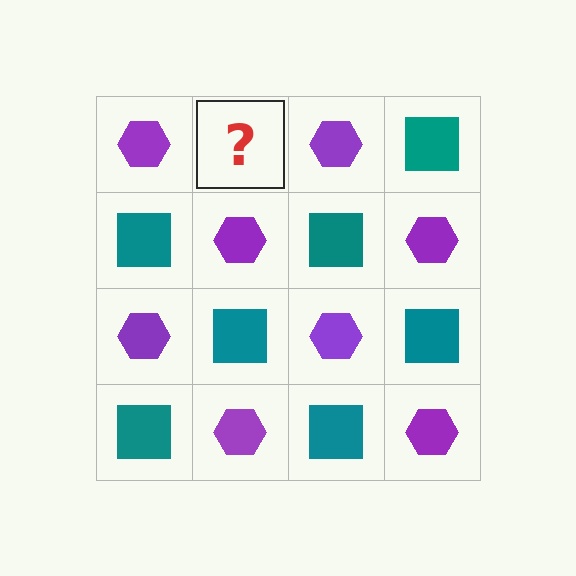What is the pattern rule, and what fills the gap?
The rule is that it alternates purple hexagon and teal square in a checkerboard pattern. The gap should be filled with a teal square.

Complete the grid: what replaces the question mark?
The question mark should be replaced with a teal square.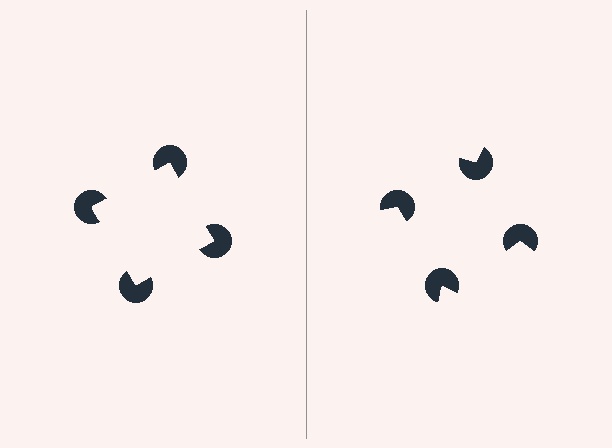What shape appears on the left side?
An illusory square.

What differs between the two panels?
The pac-man discs are positioned identically on both sides; only the wedge orientations differ. On the left they align to a square; on the right they are misaligned.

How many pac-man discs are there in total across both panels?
8 — 4 on each side.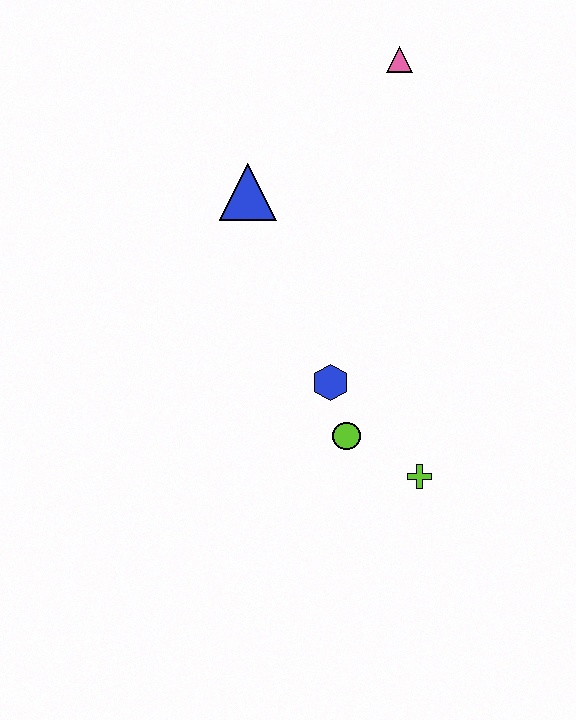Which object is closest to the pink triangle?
The blue triangle is closest to the pink triangle.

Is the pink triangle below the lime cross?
No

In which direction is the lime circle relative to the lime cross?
The lime circle is to the left of the lime cross.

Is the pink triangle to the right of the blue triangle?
Yes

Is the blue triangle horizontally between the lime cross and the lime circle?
No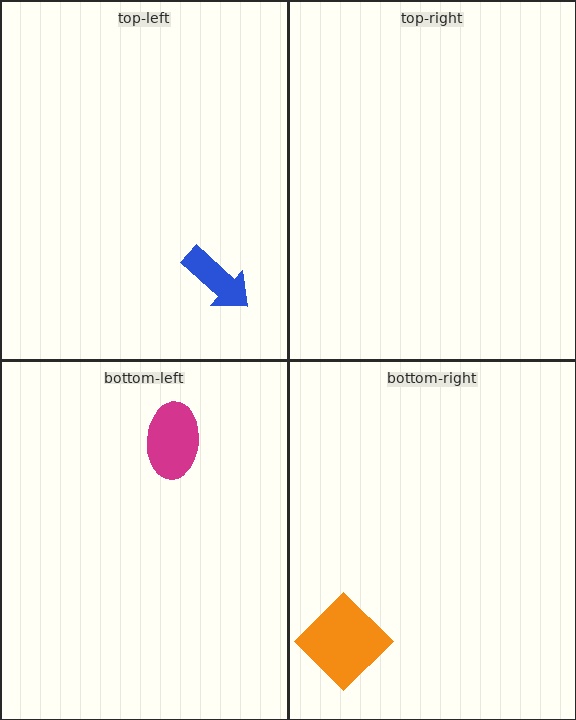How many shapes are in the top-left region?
1.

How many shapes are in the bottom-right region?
1.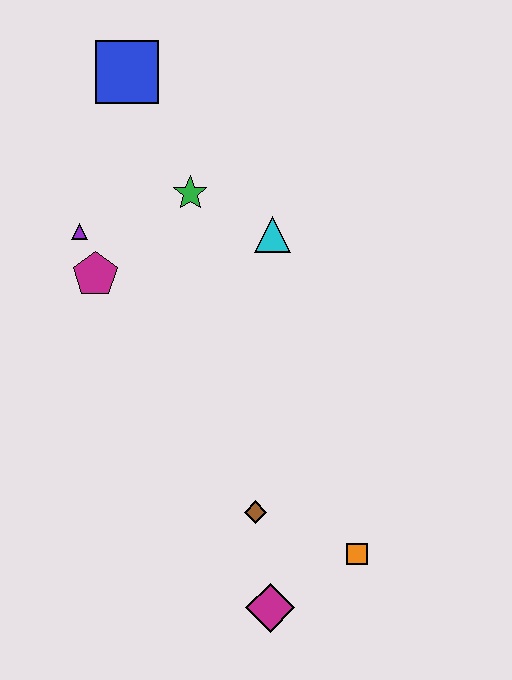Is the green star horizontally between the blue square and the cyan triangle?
Yes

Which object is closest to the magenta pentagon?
The purple triangle is closest to the magenta pentagon.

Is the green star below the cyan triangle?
No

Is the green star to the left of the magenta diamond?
Yes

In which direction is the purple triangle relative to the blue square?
The purple triangle is below the blue square.